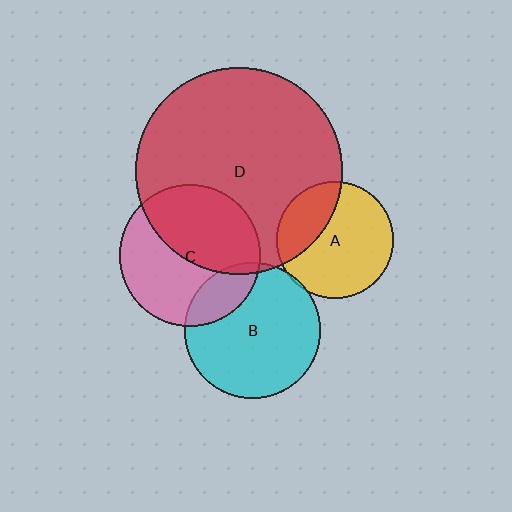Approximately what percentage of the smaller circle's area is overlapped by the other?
Approximately 50%.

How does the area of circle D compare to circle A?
Approximately 3.1 times.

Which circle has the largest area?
Circle D (red).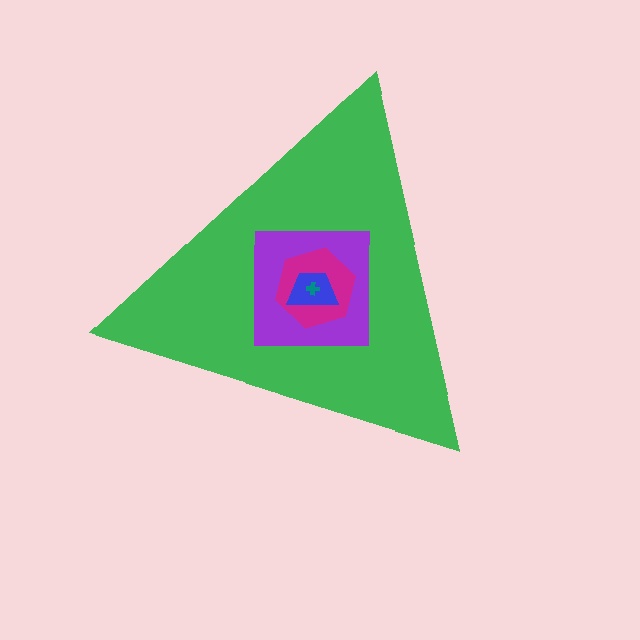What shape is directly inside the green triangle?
The purple square.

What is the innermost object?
The teal cross.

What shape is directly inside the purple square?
The magenta hexagon.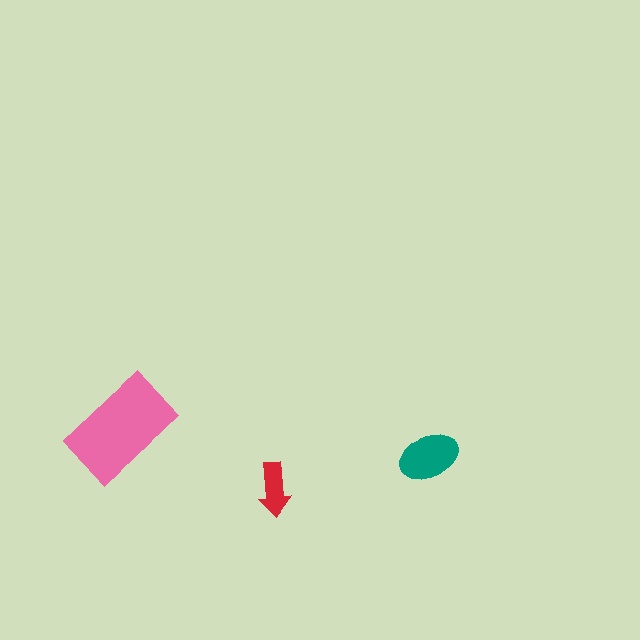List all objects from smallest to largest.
The red arrow, the teal ellipse, the pink rectangle.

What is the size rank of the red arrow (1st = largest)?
3rd.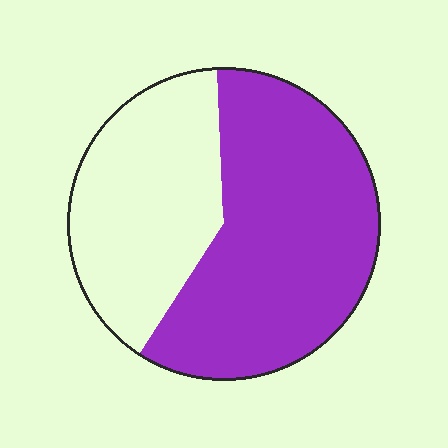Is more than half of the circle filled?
Yes.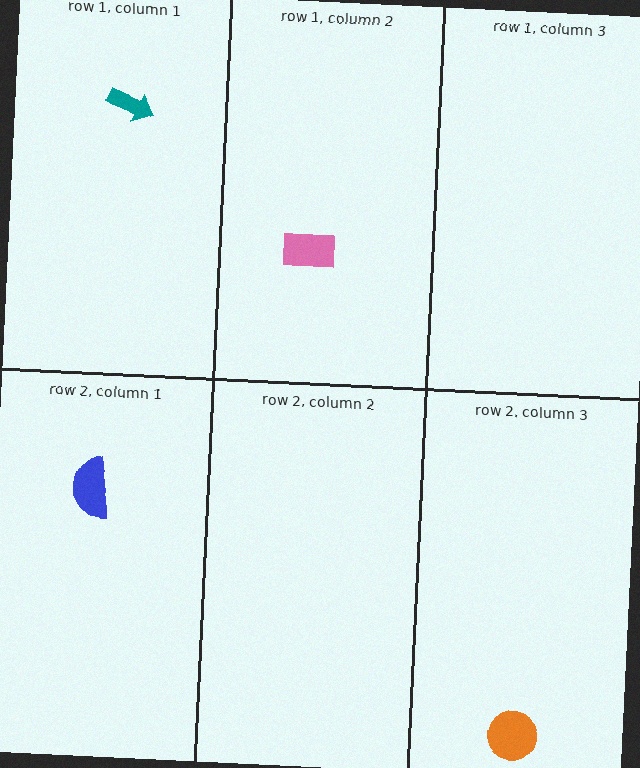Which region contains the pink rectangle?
The row 1, column 2 region.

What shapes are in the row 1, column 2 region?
The pink rectangle.